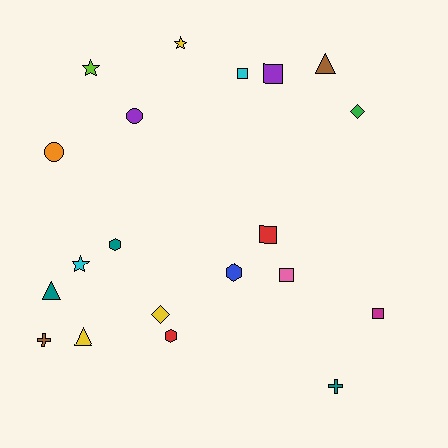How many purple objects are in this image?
There are 2 purple objects.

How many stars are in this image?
There are 3 stars.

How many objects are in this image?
There are 20 objects.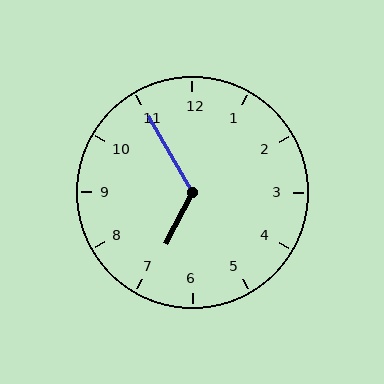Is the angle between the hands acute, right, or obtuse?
It is obtuse.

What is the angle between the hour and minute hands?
Approximately 122 degrees.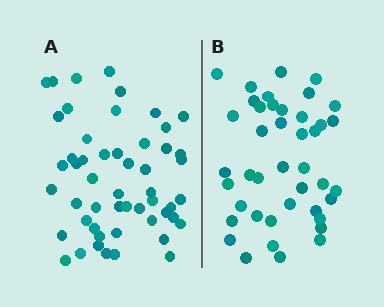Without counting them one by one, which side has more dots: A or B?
Region A (the left region) has more dots.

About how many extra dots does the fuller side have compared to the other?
Region A has roughly 10 or so more dots than region B.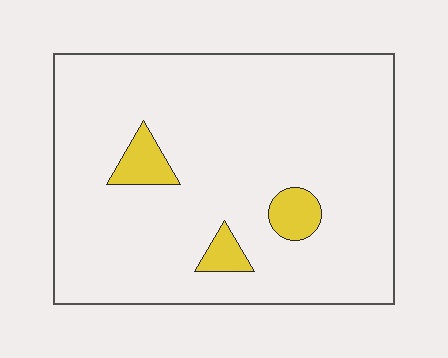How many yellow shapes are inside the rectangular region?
3.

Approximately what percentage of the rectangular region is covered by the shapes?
Approximately 5%.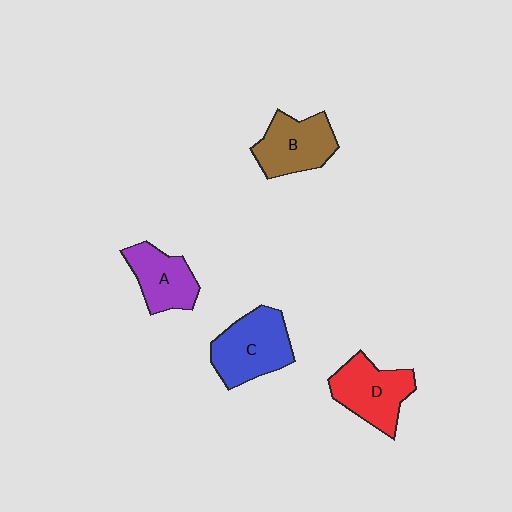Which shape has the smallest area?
Shape A (purple).